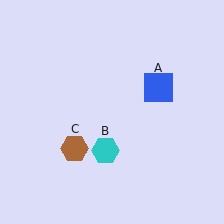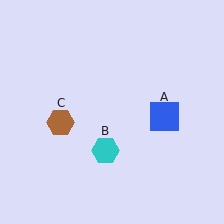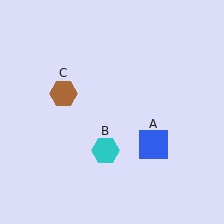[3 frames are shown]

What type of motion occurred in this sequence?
The blue square (object A), brown hexagon (object C) rotated clockwise around the center of the scene.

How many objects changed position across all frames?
2 objects changed position: blue square (object A), brown hexagon (object C).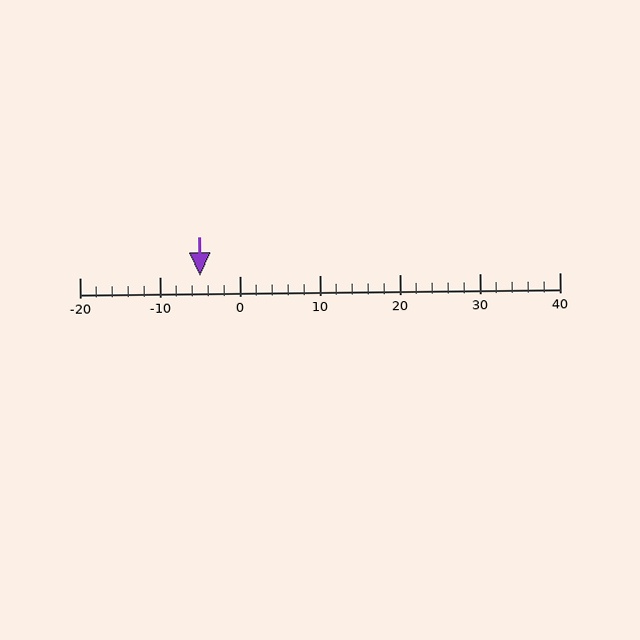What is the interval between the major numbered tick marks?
The major tick marks are spaced 10 units apart.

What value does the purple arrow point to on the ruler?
The purple arrow points to approximately -5.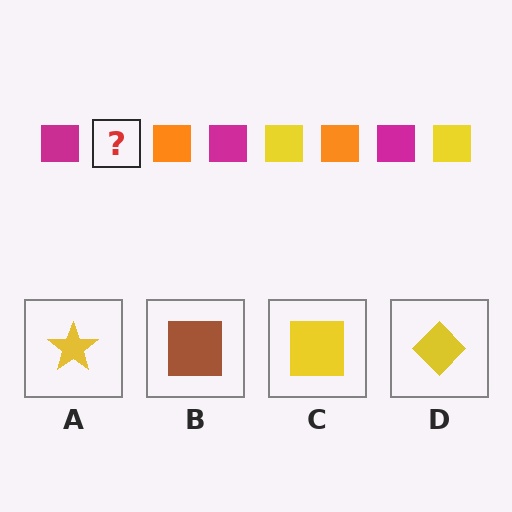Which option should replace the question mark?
Option C.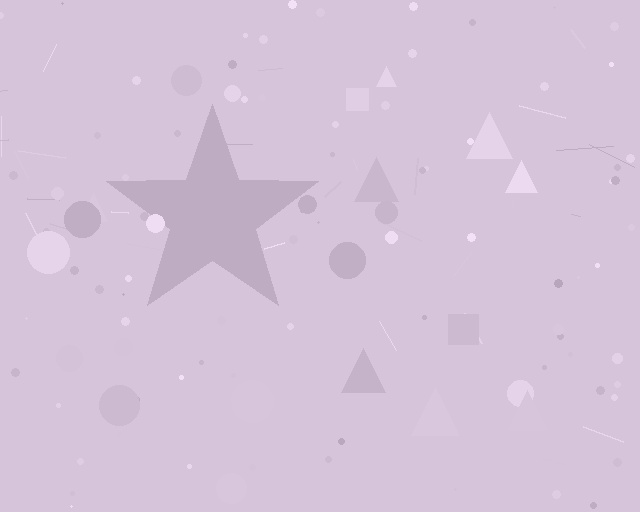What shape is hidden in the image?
A star is hidden in the image.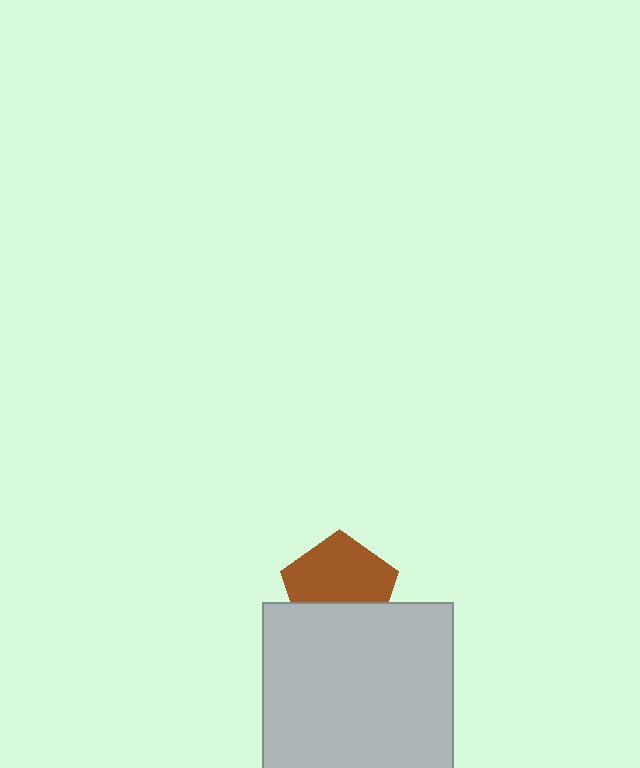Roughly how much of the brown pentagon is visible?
About half of it is visible (roughly 63%).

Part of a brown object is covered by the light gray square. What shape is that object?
It is a pentagon.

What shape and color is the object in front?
The object in front is a light gray square.